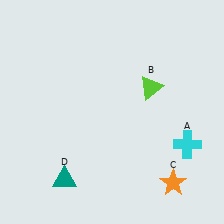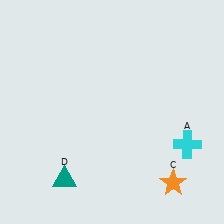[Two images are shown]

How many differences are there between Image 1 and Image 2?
There is 1 difference between the two images.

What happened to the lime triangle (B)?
The lime triangle (B) was removed in Image 2. It was in the top-right area of Image 1.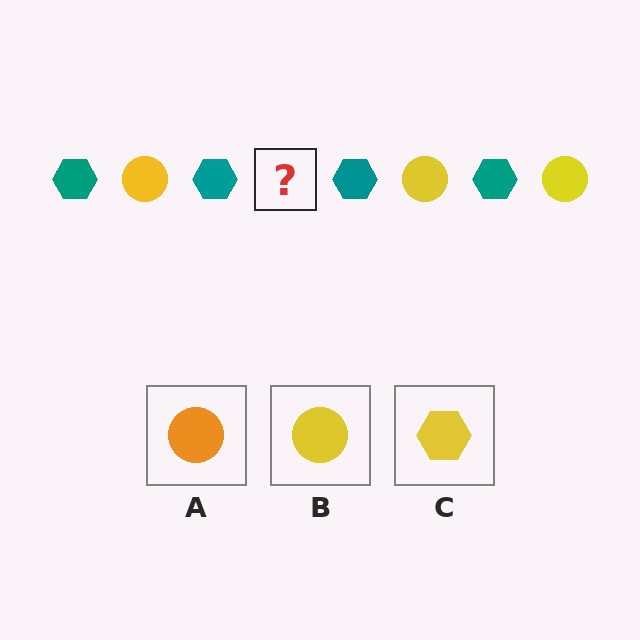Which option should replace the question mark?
Option B.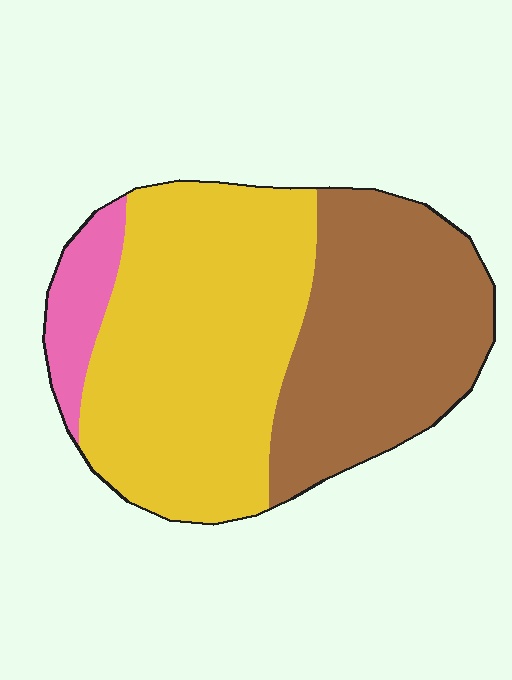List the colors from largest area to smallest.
From largest to smallest: yellow, brown, pink.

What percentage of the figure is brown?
Brown covers around 40% of the figure.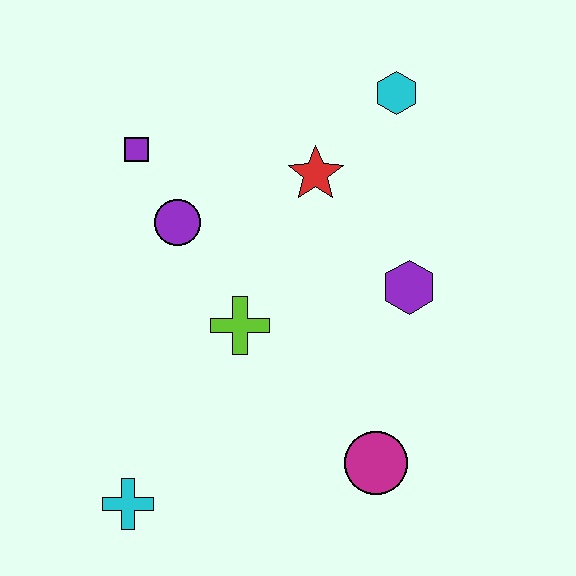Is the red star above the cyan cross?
Yes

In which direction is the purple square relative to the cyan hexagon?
The purple square is to the left of the cyan hexagon.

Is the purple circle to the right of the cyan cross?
Yes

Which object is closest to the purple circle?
The purple square is closest to the purple circle.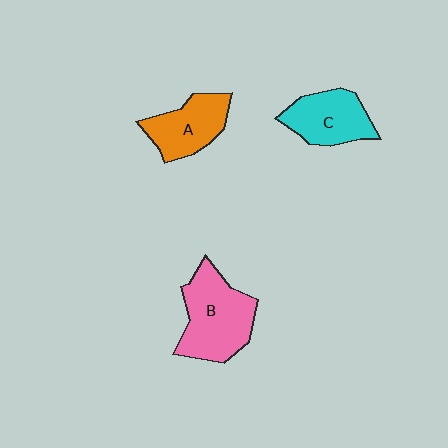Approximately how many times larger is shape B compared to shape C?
Approximately 1.4 times.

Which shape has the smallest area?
Shape A (orange).